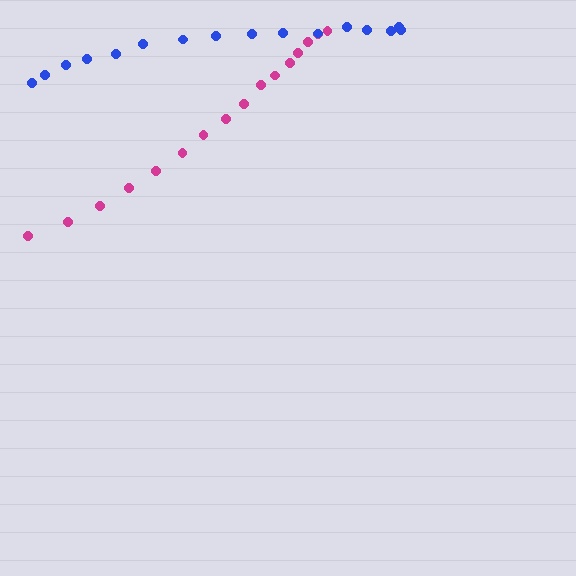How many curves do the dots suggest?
There are 2 distinct paths.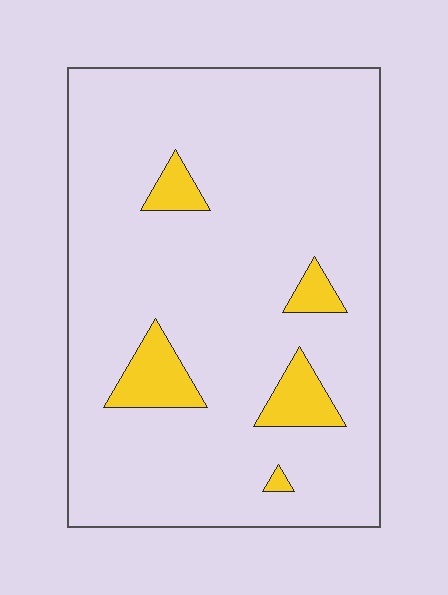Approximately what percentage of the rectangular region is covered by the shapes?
Approximately 10%.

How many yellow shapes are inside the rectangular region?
5.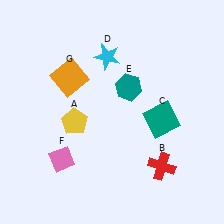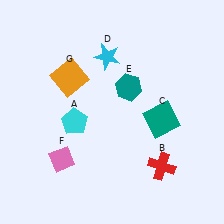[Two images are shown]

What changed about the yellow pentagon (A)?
In Image 1, A is yellow. In Image 2, it changed to cyan.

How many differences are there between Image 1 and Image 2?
There is 1 difference between the two images.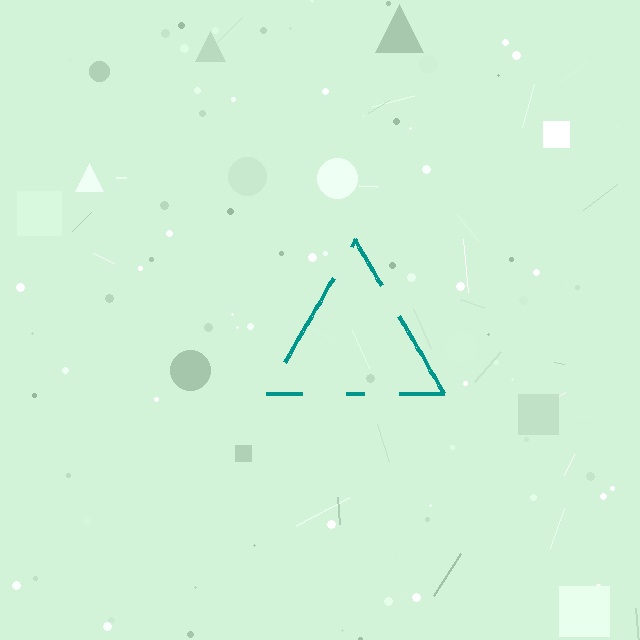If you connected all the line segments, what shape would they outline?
They would outline a triangle.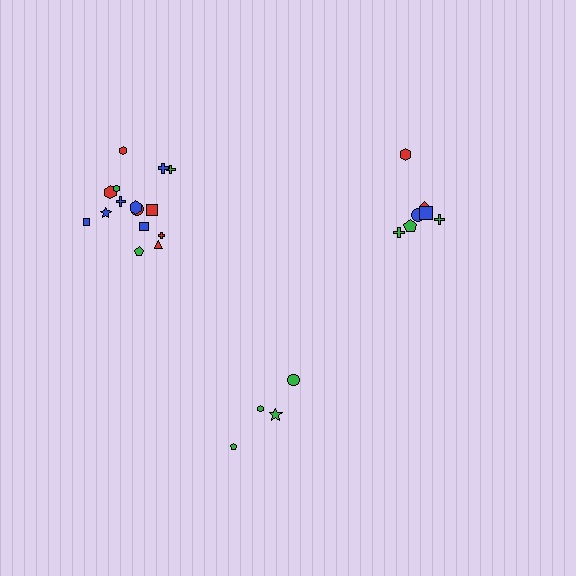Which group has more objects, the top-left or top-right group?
The top-left group.